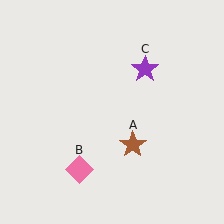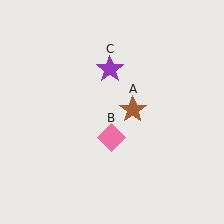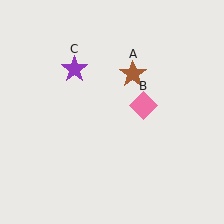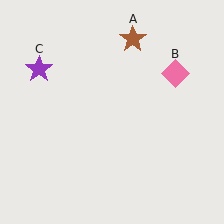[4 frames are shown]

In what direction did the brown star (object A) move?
The brown star (object A) moved up.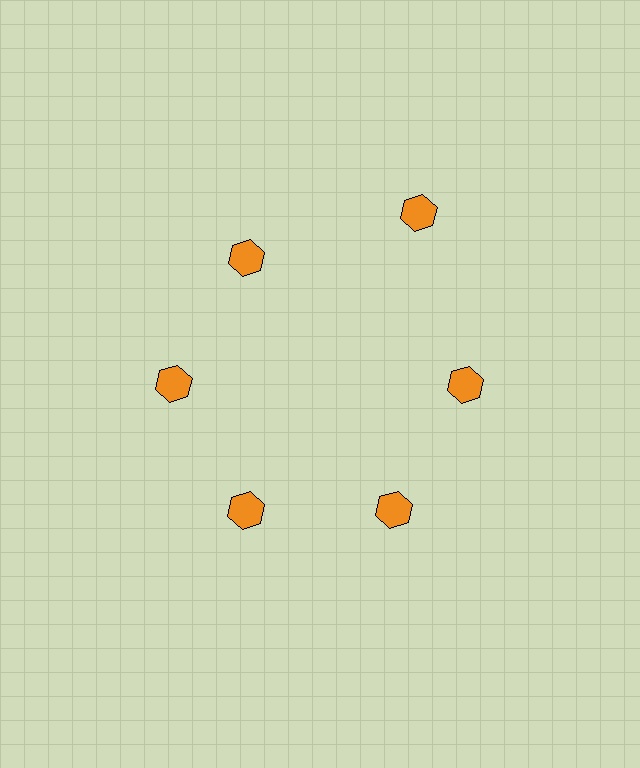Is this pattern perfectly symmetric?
No. The 6 orange hexagons are arranged in a ring, but one element near the 1 o'clock position is pushed outward from the center, breaking the 6-fold rotational symmetry.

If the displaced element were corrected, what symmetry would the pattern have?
It would have 6-fold rotational symmetry — the pattern would map onto itself every 60 degrees.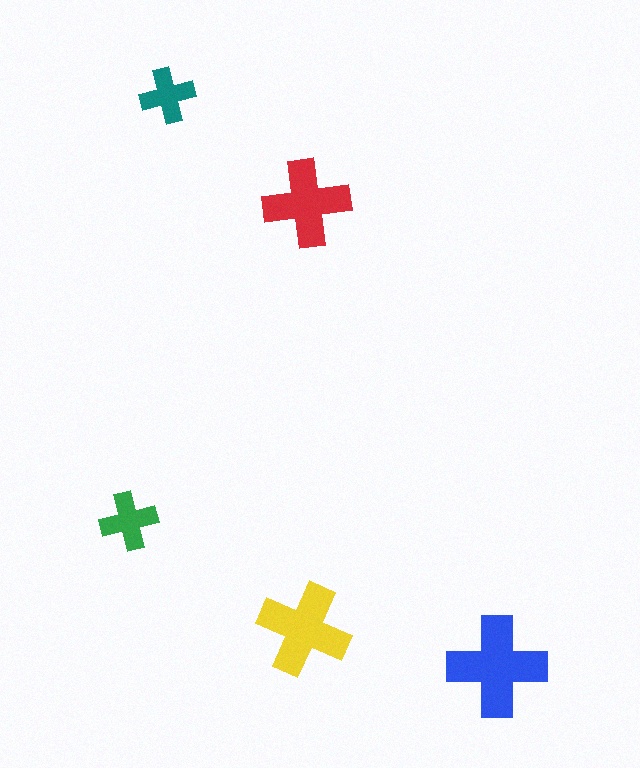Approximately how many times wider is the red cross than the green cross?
About 1.5 times wider.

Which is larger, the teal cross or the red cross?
The red one.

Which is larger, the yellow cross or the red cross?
The yellow one.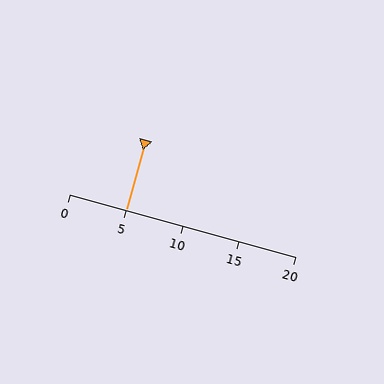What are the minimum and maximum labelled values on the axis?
The axis runs from 0 to 20.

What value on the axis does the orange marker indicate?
The marker indicates approximately 5.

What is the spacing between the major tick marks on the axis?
The major ticks are spaced 5 apart.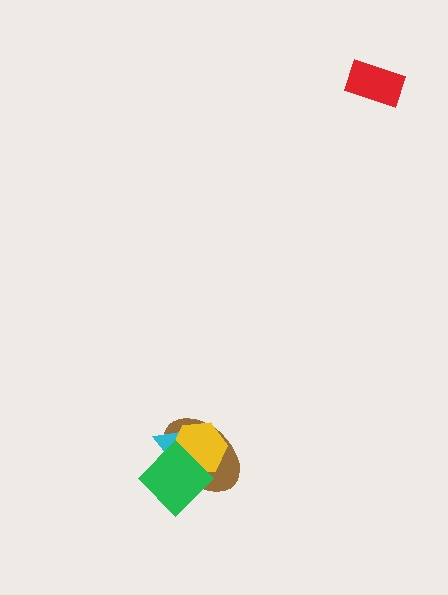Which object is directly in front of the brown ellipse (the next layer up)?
The cyan triangle is directly in front of the brown ellipse.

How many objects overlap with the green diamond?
3 objects overlap with the green diamond.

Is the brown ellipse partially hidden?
Yes, it is partially covered by another shape.